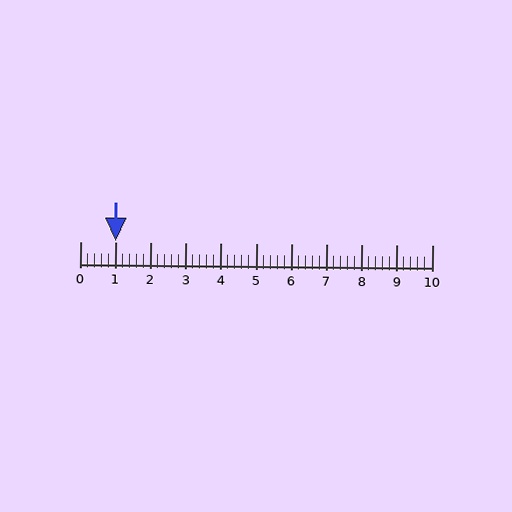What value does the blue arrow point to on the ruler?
The blue arrow points to approximately 1.0.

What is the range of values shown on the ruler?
The ruler shows values from 0 to 10.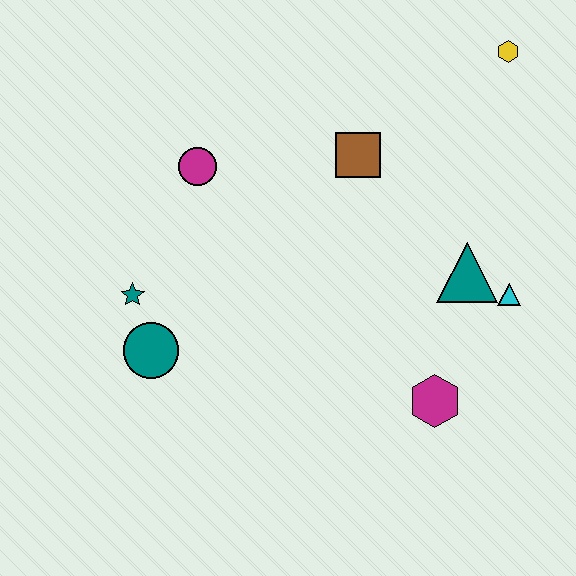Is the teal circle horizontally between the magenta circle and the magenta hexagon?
No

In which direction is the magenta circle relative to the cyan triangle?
The magenta circle is to the left of the cyan triangle.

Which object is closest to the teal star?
The teal circle is closest to the teal star.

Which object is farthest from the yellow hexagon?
The teal circle is farthest from the yellow hexagon.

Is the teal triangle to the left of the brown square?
No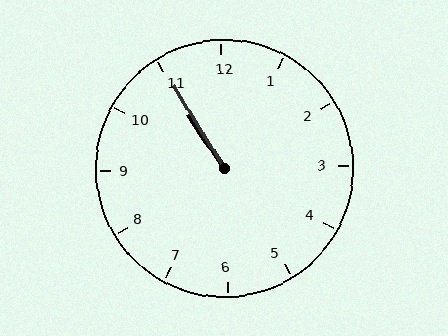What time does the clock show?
10:55.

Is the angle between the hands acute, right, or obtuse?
It is acute.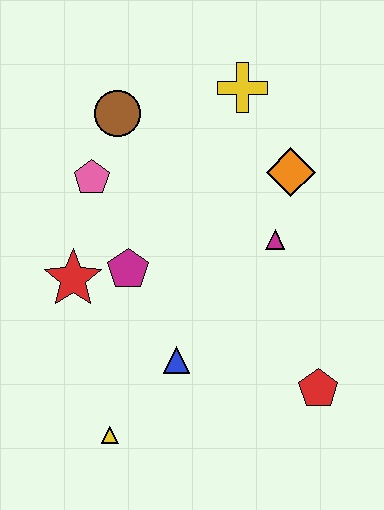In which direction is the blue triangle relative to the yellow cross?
The blue triangle is below the yellow cross.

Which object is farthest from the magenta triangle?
The yellow triangle is farthest from the magenta triangle.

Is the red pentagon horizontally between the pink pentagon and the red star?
No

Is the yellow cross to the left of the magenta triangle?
Yes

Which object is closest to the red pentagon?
The blue triangle is closest to the red pentagon.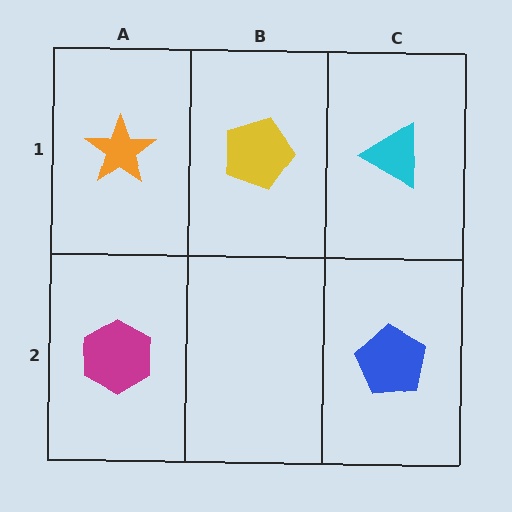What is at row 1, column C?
A cyan triangle.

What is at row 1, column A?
An orange star.